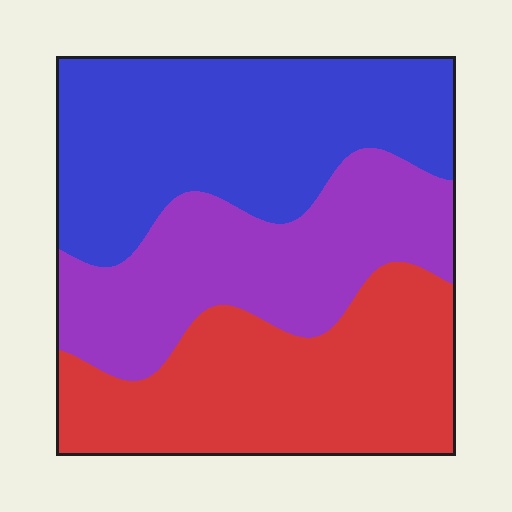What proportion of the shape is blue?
Blue covers 37% of the shape.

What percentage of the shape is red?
Red takes up about one third (1/3) of the shape.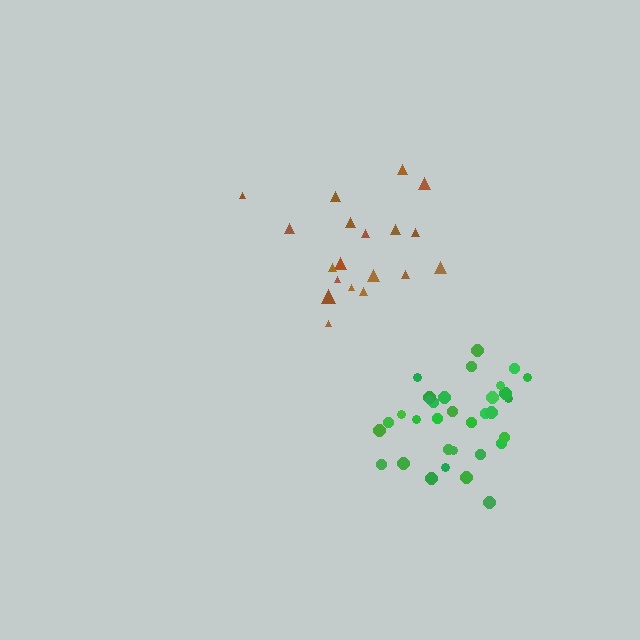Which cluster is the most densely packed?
Green.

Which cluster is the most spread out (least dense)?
Brown.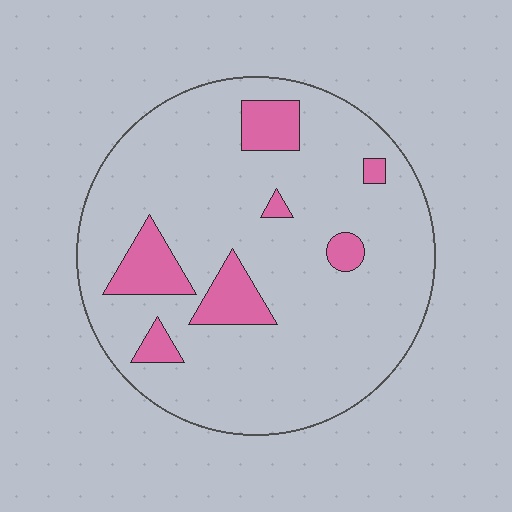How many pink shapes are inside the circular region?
7.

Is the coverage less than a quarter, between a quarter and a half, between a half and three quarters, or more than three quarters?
Less than a quarter.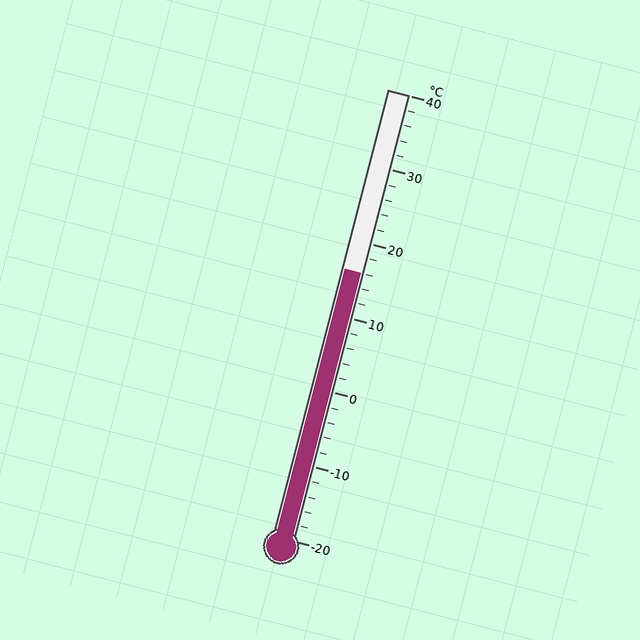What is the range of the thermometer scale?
The thermometer scale ranges from -20°C to 40°C.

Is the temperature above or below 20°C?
The temperature is below 20°C.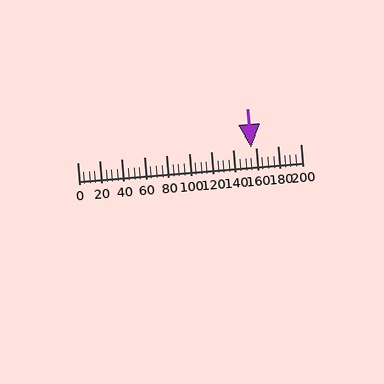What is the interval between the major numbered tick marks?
The major tick marks are spaced 20 units apart.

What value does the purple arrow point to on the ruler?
The purple arrow points to approximately 155.